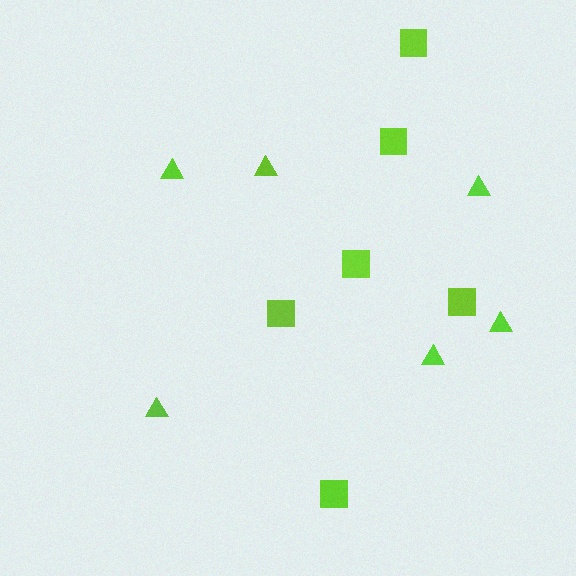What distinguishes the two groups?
There are 2 groups: one group of triangles (6) and one group of squares (6).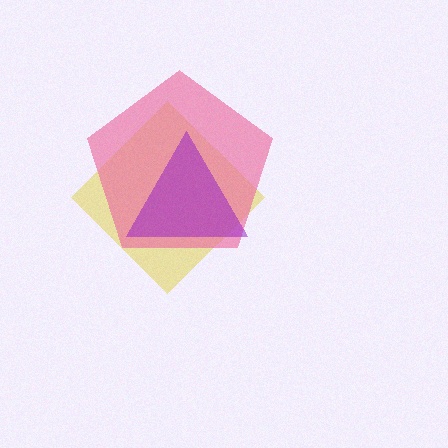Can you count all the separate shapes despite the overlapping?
Yes, there are 3 separate shapes.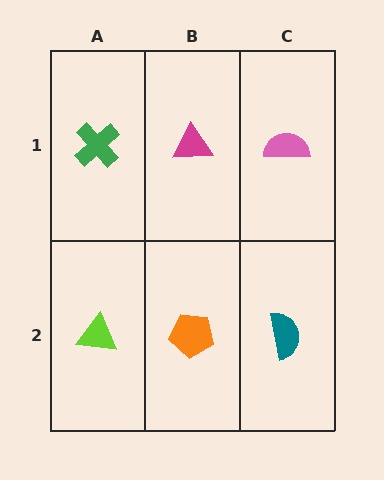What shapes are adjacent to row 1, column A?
A lime triangle (row 2, column A), a magenta triangle (row 1, column B).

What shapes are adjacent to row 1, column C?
A teal semicircle (row 2, column C), a magenta triangle (row 1, column B).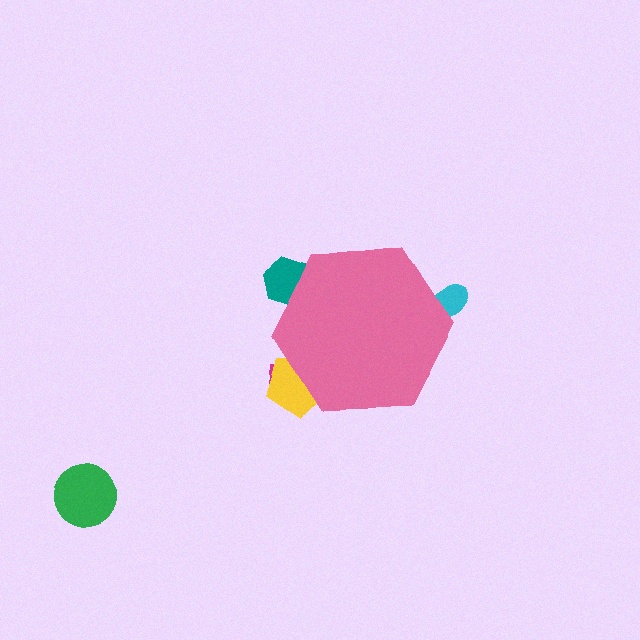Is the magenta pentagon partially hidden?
Yes, the magenta pentagon is partially hidden behind the pink hexagon.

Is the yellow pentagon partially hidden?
Yes, the yellow pentagon is partially hidden behind the pink hexagon.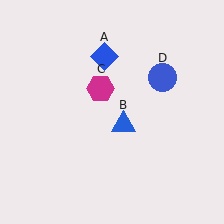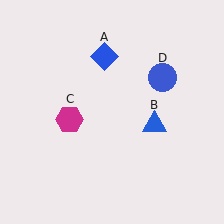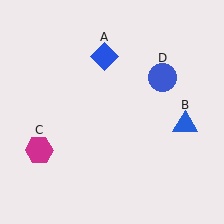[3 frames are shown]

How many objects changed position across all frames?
2 objects changed position: blue triangle (object B), magenta hexagon (object C).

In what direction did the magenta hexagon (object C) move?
The magenta hexagon (object C) moved down and to the left.